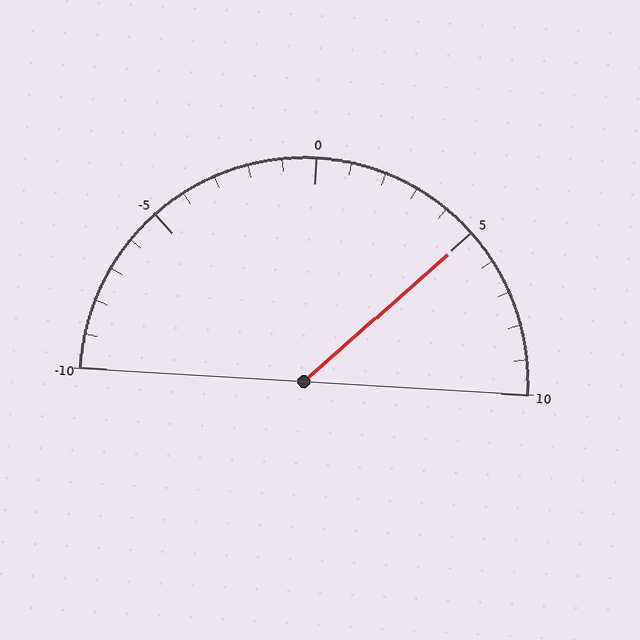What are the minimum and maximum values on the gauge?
The gauge ranges from -10 to 10.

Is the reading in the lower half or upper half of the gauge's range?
The reading is in the upper half of the range (-10 to 10).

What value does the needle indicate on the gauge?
The needle indicates approximately 5.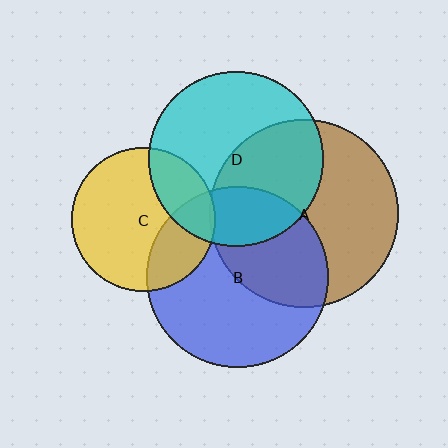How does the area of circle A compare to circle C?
Approximately 1.7 times.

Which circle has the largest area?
Circle A (brown).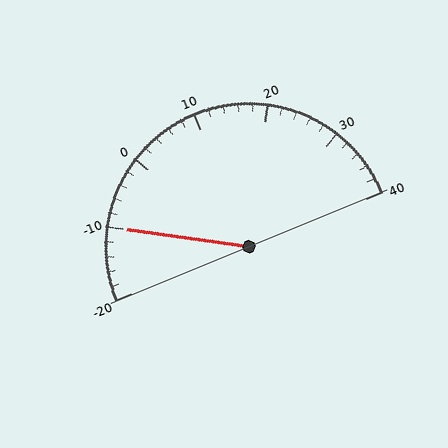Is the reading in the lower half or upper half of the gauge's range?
The reading is in the lower half of the range (-20 to 40).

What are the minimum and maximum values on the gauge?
The gauge ranges from -20 to 40.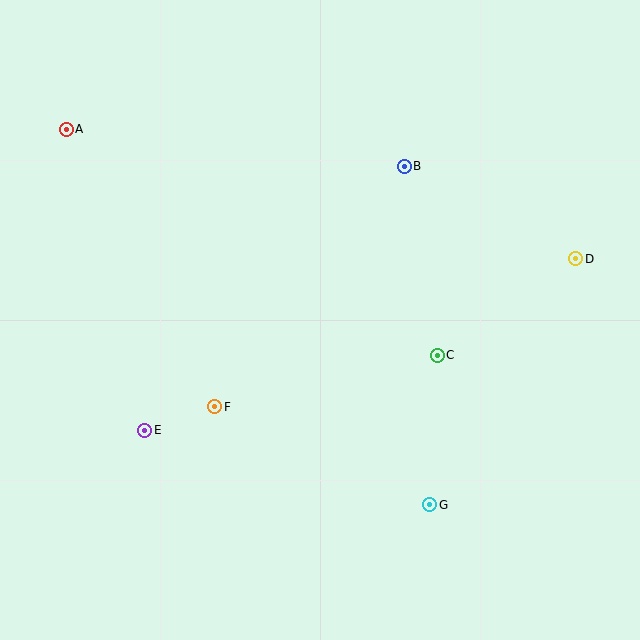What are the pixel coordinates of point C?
Point C is at (437, 356).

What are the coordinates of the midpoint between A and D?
The midpoint between A and D is at (321, 194).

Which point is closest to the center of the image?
Point C at (437, 356) is closest to the center.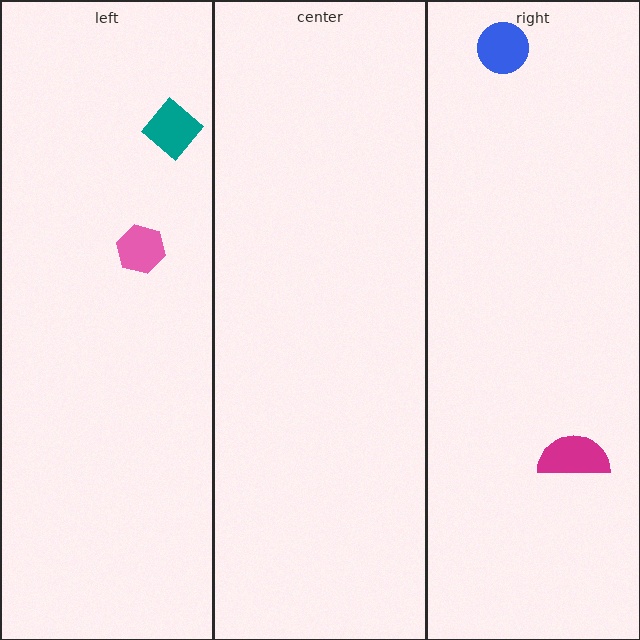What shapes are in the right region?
The blue circle, the magenta semicircle.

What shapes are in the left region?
The teal diamond, the pink hexagon.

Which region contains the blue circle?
The right region.